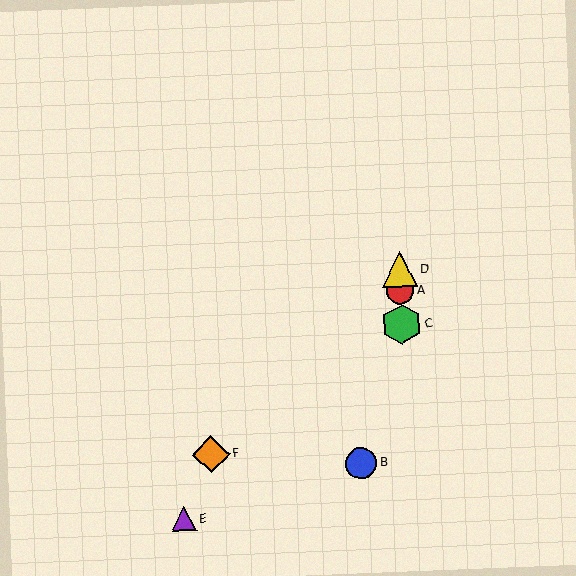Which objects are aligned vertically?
Objects A, C, D are aligned vertically.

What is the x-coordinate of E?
Object E is at x≈184.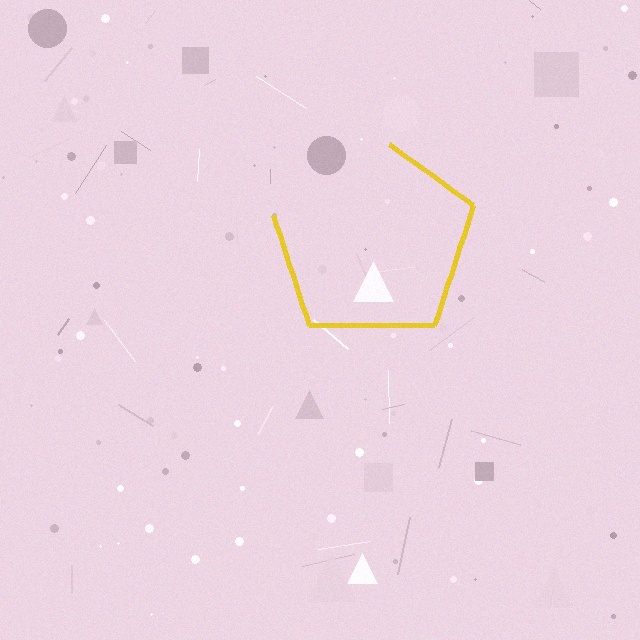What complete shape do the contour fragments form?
The contour fragments form a pentagon.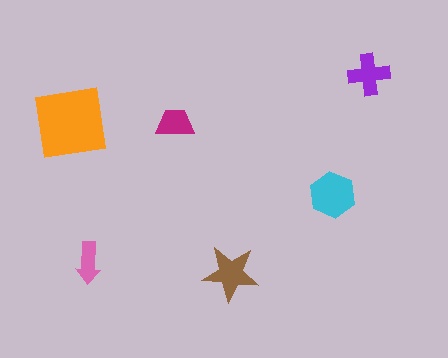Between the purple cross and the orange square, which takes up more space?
The orange square.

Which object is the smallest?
The pink arrow.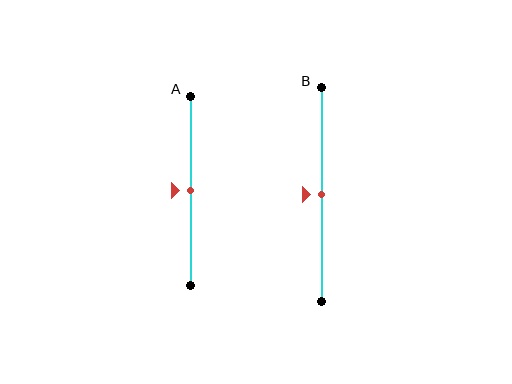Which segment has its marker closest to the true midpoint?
Segment A has its marker closest to the true midpoint.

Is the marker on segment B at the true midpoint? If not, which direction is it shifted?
Yes, the marker on segment B is at the true midpoint.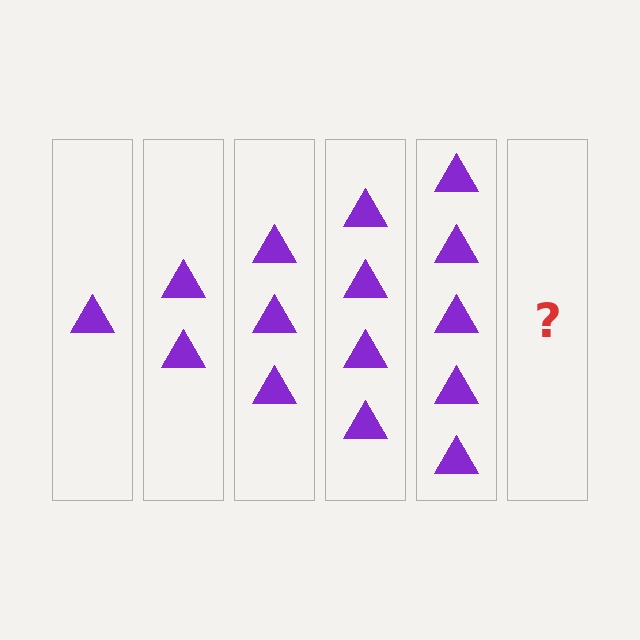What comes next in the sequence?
The next element should be 6 triangles.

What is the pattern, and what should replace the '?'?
The pattern is that each step adds one more triangle. The '?' should be 6 triangles.